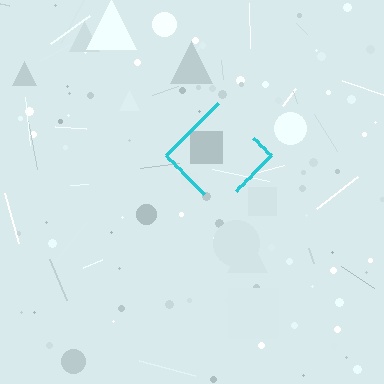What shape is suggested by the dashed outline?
The dashed outline suggests a diamond.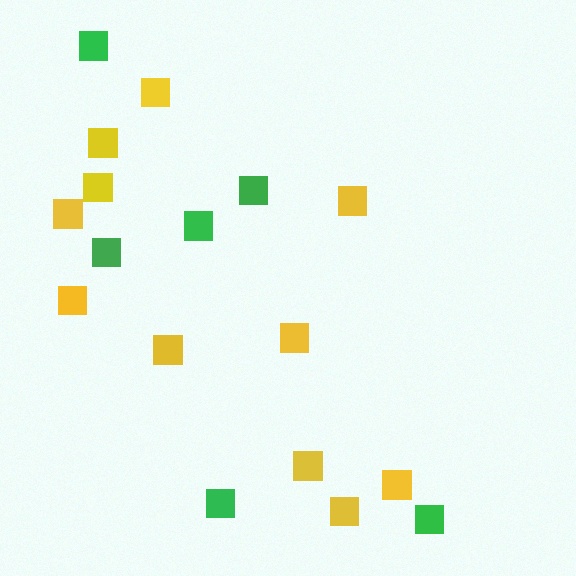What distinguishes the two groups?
There are 2 groups: one group of green squares (6) and one group of yellow squares (11).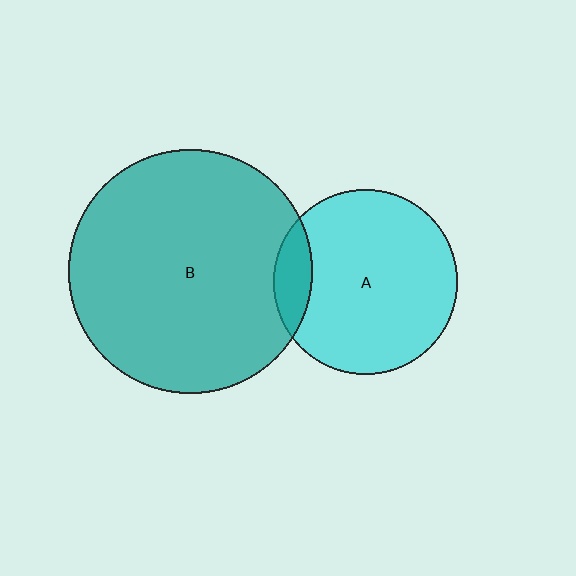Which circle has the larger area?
Circle B (teal).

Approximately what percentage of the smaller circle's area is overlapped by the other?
Approximately 10%.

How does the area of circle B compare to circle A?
Approximately 1.7 times.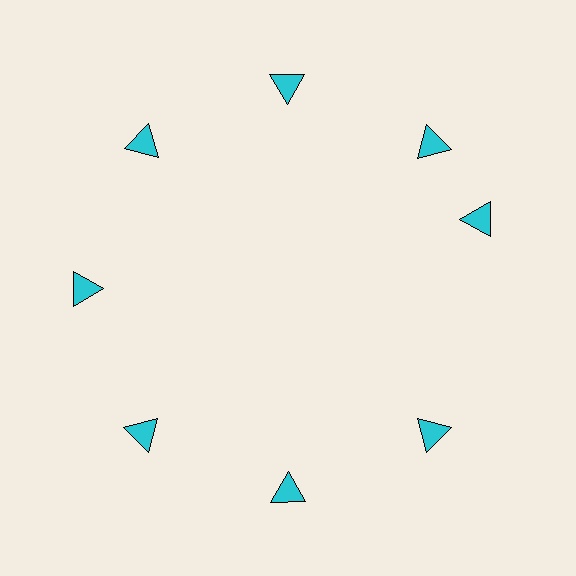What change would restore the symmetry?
The symmetry would be restored by rotating it back into even spacing with its neighbors so that all 8 triangles sit at equal angles and equal distance from the center.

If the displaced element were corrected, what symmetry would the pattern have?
It would have 8-fold rotational symmetry — the pattern would map onto itself every 45 degrees.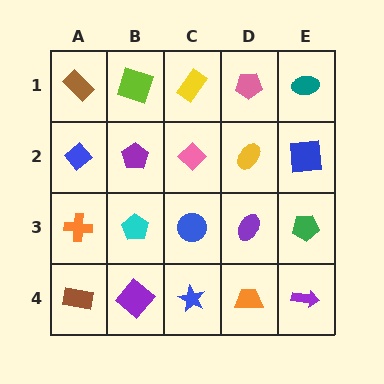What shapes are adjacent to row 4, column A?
An orange cross (row 3, column A), a purple diamond (row 4, column B).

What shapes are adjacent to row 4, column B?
A cyan pentagon (row 3, column B), a brown rectangle (row 4, column A), a blue star (row 4, column C).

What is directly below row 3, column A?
A brown rectangle.